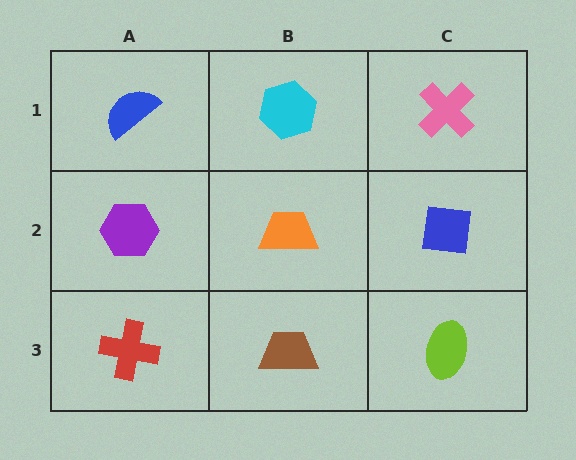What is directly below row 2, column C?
A lime ellipse.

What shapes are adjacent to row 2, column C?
A pink cross (row 1, column C), a lime ellipse (row 3, column C), an orange trapezoid (row 2, column B).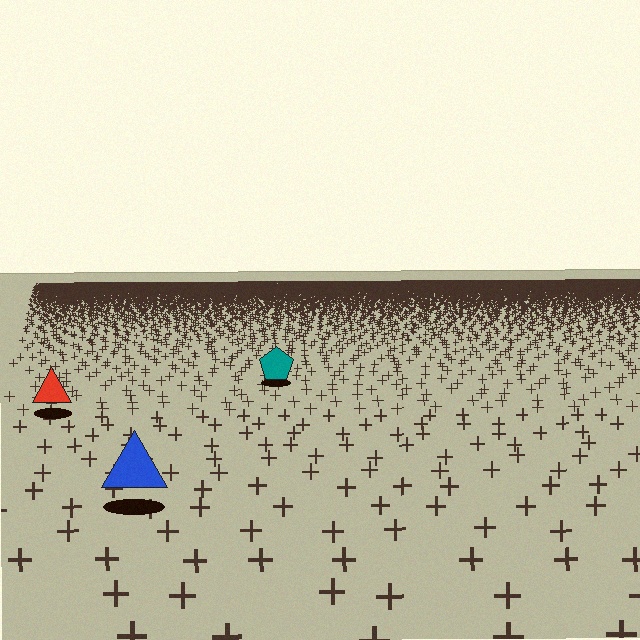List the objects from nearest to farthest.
From nearest to farthest: the blue triangle, the red triangle, the teal pentagon.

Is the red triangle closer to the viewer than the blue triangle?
No. The blue triangle is closer — you can tell from the texture gradient: the ground texture is coarser near it.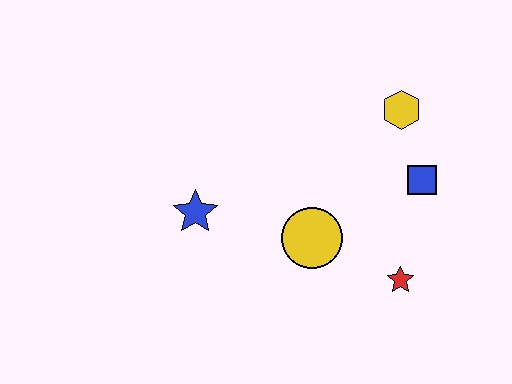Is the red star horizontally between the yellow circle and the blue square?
Yes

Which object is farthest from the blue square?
The blue star is farthest from the blue square.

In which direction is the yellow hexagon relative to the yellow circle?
The yellow hexagon is above the yellow circle.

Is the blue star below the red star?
No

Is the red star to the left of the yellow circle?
No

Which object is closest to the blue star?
The yellow circle is closest to the blue star.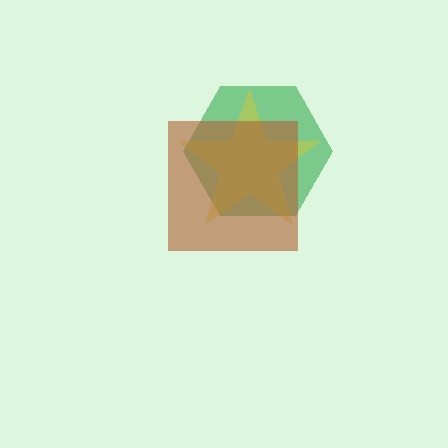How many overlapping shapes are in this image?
There are 3 overlapping shapes in the image.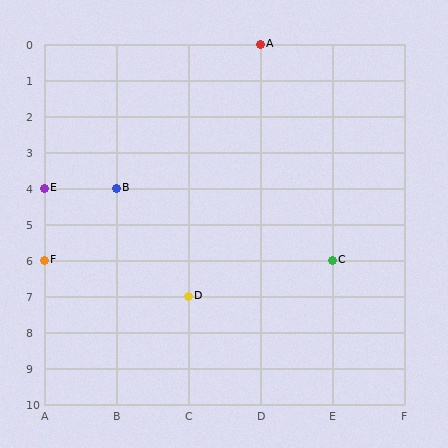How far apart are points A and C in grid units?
Points A and C are 1 column and 6 rows apart (about 6.1 grid units diagonally).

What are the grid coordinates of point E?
Point E is at grid coordinates (A, 4).